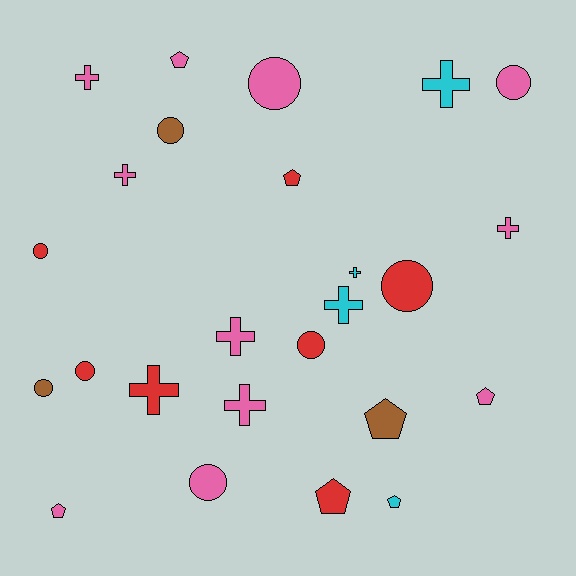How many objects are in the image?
There are 25 objects.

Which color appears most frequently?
Pink, with 11 objects.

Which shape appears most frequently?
Circle, with 9 objects.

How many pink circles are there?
There are 3 pink circles.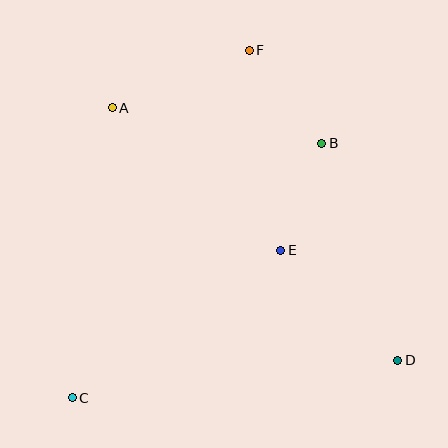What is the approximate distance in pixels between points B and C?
The distance between B and C is approximately 356 pixels.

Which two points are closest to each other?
Points B and E are closest to each other.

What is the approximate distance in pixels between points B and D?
The distance between B and D is approximately 230 pixels.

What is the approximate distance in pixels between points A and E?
The distance between A and E is approximately 221 pixels.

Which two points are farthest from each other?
Points C and F are farthest from each other.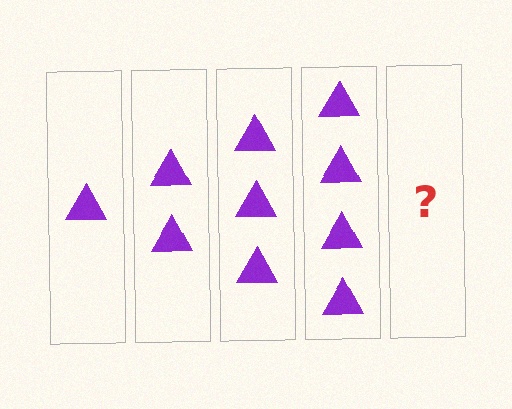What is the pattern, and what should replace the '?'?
The pattern is that each step adds one more triangle. The '?' should be 5 triangles.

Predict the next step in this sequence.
The next step is 5 triangles.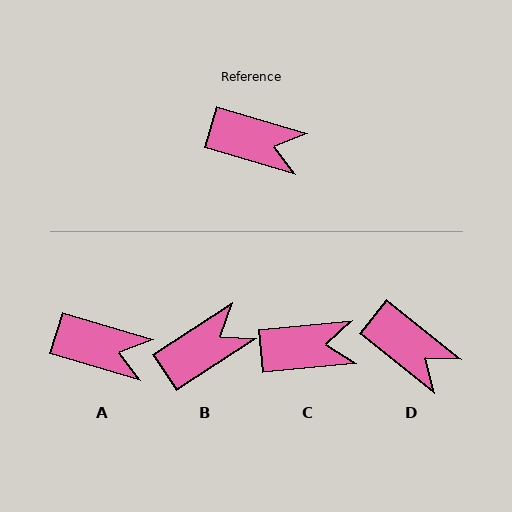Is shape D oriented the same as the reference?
No, it is off by about 22 degrees.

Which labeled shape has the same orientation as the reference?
A.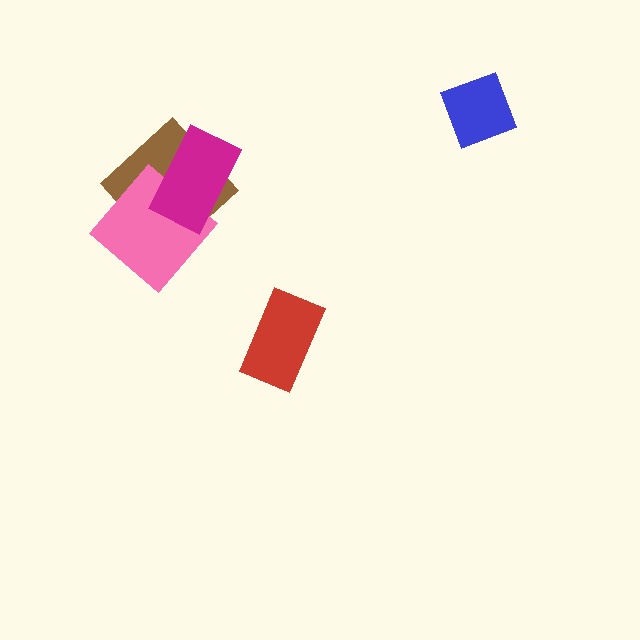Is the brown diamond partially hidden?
Yes, it is partially covered by another shape.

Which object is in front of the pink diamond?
The magenta rectangle is in front of the pink diamond.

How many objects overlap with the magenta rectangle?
2 objects overlap with the magenta rectangle.